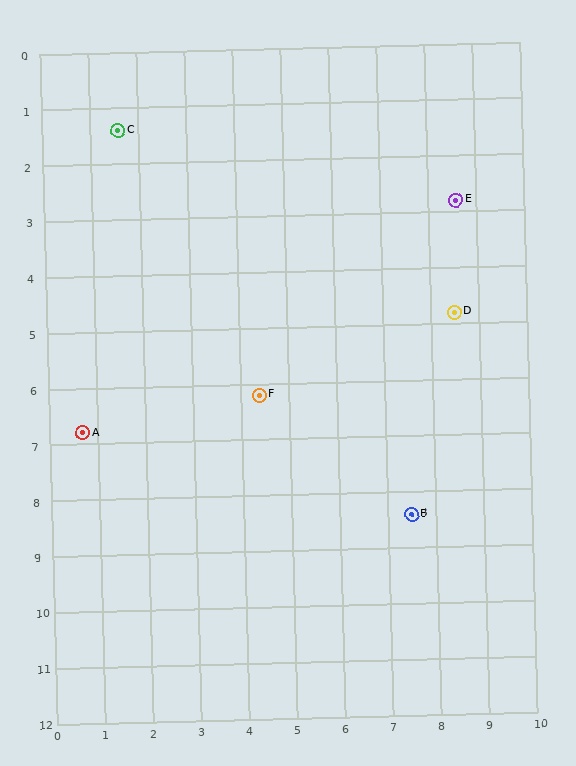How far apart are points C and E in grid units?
Points C and E are about 7.1 grid units apart.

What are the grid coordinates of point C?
Point C is at approximately (1.6, 1.4).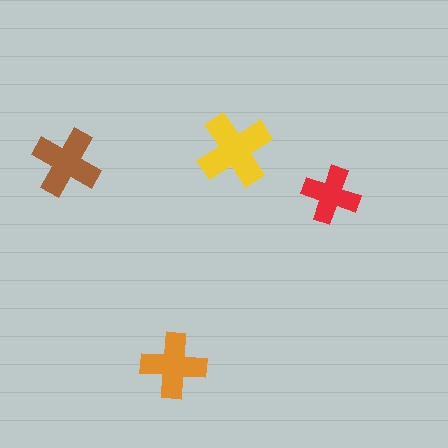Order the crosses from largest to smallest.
the yellow one, the brown one, the orange one, the red one.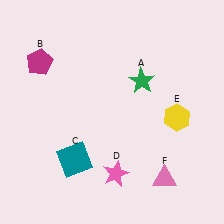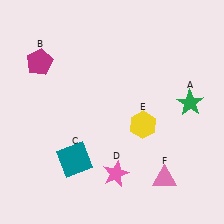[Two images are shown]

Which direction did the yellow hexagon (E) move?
The yellow hexagon (E) moved left.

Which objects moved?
The objects that moved are: the green star (A), the yellow hexagon (E).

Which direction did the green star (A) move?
The green star (A) moved right.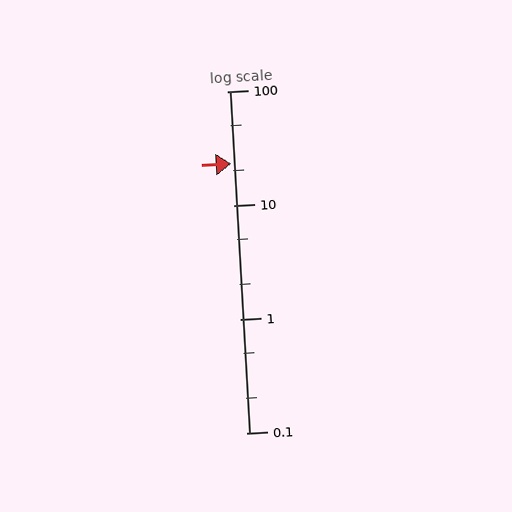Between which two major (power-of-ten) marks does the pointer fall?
The pointer is between 10 and 100.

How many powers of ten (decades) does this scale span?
The scale spans 3 decades, from 0.1 to 100.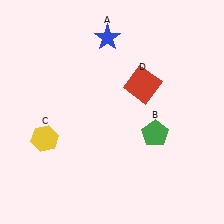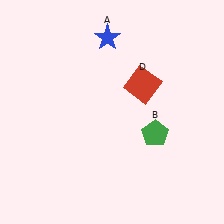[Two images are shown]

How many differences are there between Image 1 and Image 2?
There is 1 difference between the two images.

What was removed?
The yellow hexagon (C) was removed in Image 2.